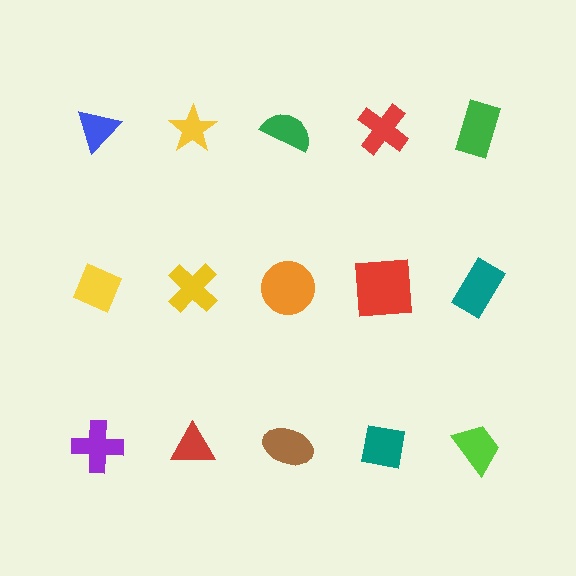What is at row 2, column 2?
A yellow cross.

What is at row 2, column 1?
A yellow diamond.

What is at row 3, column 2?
A red triangle.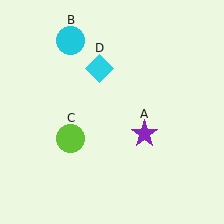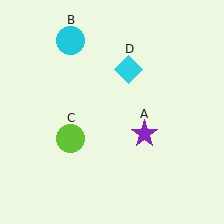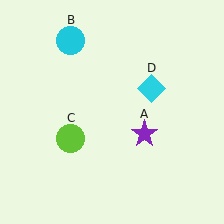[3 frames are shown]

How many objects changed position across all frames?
1 object changed position: cyan diamond (object D).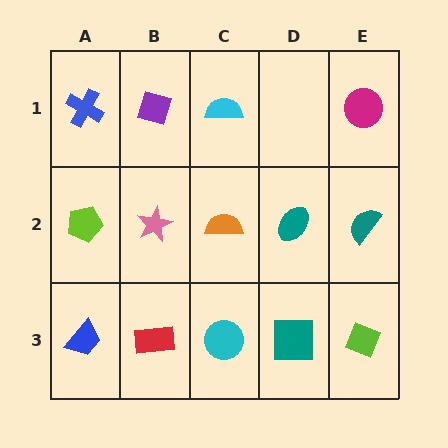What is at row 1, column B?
A purple diamond.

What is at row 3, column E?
A lime diamond.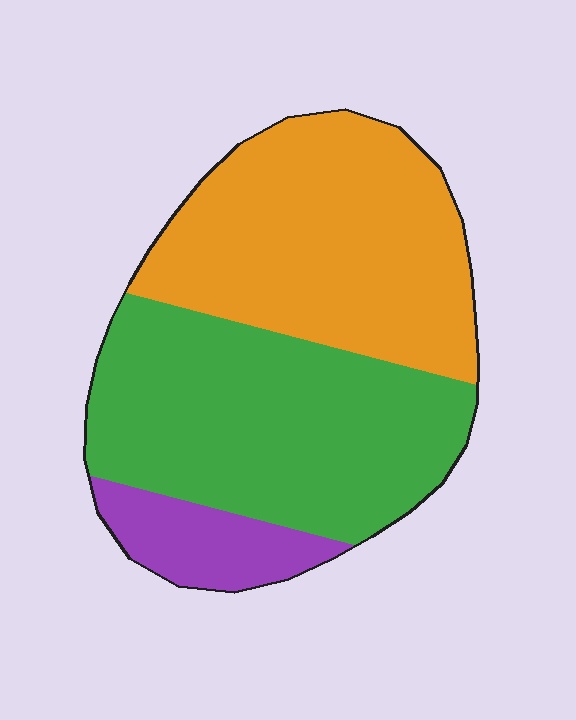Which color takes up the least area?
Purple, at roughly 10%.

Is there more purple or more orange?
Orange.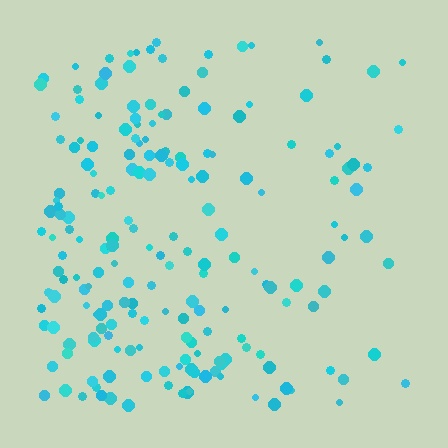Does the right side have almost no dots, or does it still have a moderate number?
Still a moderate number, just noticeably fewer than the left.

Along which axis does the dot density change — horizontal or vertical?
Horizontal.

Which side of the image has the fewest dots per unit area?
The right.